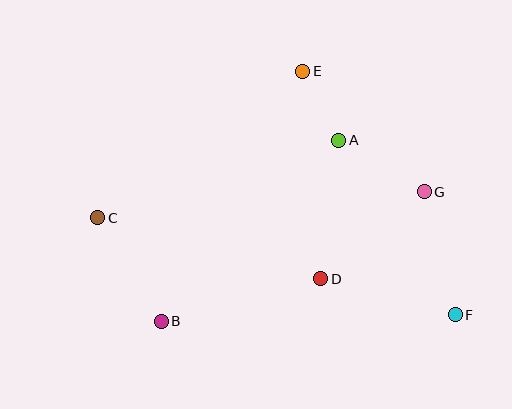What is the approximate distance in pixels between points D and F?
The distance between D and F is approximately 139 pixels.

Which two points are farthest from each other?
Points C and F are farthest from each other.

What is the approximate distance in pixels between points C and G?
The distance between C and G is approximately 327 pixels.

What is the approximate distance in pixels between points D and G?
The distance between D and G is approximately 135 pixels.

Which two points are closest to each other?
Points A and E are closest to each other.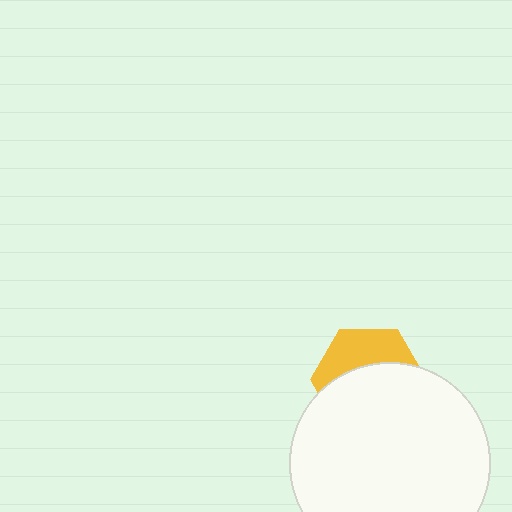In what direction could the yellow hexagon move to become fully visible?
The yellow hexagon could move up. That would shift it out from behind the white circle entirely.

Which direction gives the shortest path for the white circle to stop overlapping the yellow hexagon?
Moving down gives the shortest separation.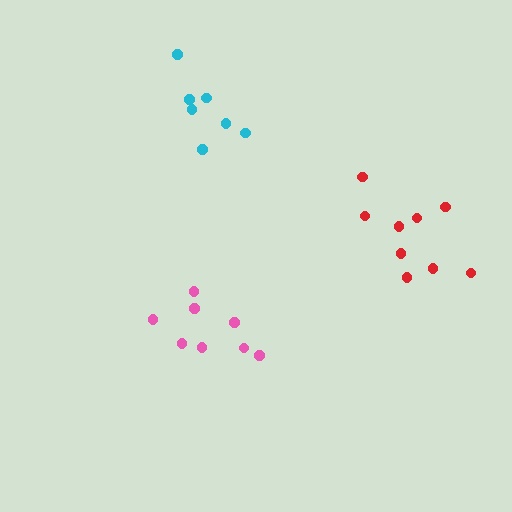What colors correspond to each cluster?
The clusters are colored: red, cyan, pink.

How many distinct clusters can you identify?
There are 3 distinct clusters.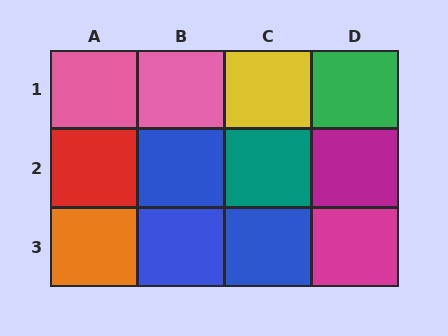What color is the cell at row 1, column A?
Pink.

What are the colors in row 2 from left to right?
Red, blue, teal, magenta.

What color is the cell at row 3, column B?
Blue.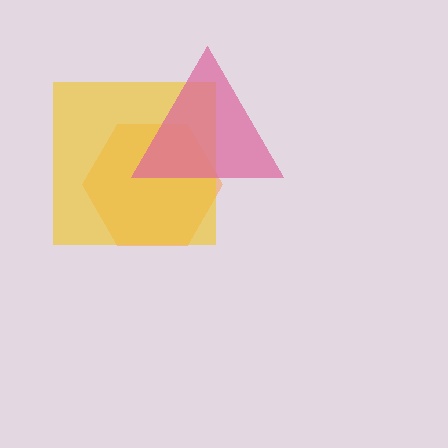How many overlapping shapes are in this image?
There are 3 overlapping shapes in the image.